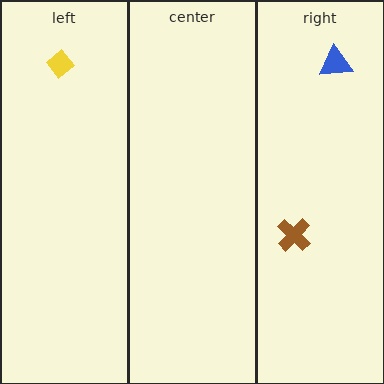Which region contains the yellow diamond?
The left region.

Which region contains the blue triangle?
The right region.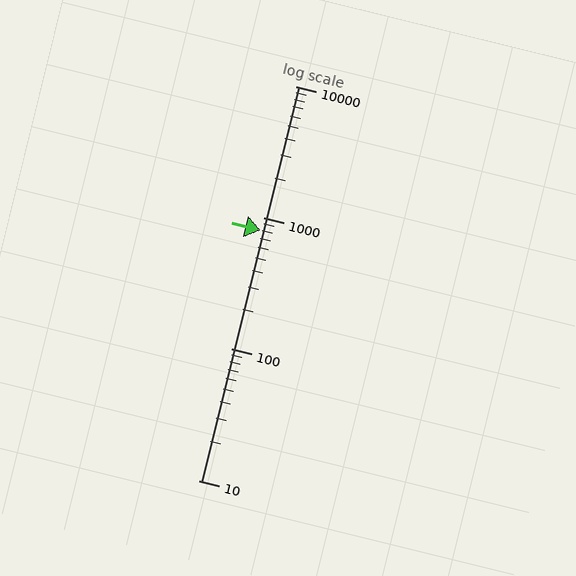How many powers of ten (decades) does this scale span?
The scale spans 3 decades, from 10 to 10000.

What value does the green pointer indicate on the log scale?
The pointer indicates approximately 800.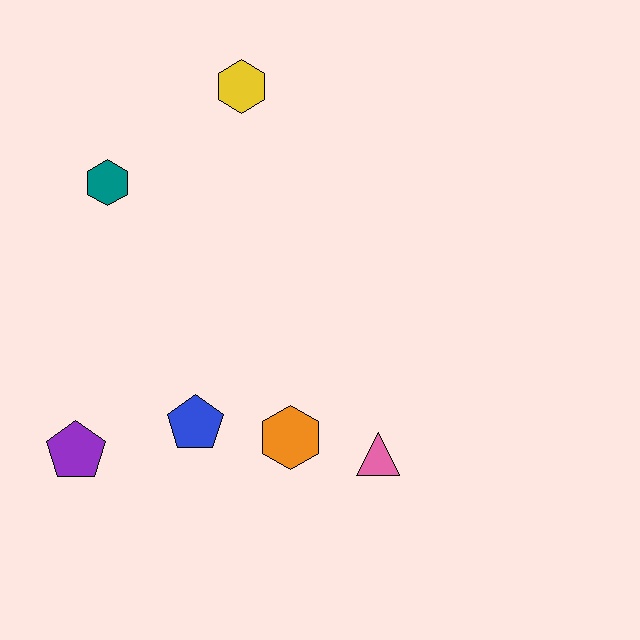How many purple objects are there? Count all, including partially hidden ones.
There is 1 purple object.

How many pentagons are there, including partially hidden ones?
There are 2 pentagons.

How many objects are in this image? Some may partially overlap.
There are 6 objects.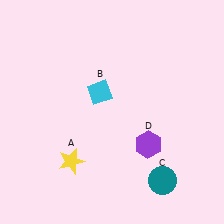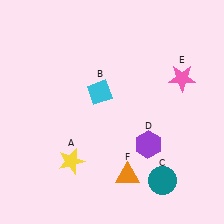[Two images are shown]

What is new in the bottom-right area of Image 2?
An orange triangle (F) was added in the bottom-right area of Image 2.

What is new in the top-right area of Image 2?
A pink star (E) was added in the top-right area of Image 2.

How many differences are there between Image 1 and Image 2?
There are 2 differences between the two images.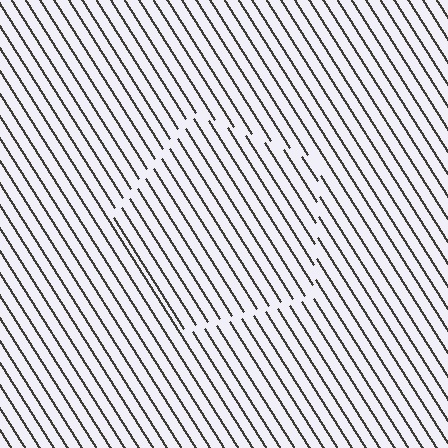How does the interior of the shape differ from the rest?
The interior of the shape contains the same grating, shifted by half a period — the contour is defined by the phase discontinuity where line-ends from the inner and outer gratings abut.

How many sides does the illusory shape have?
5 sides — the line-ends trace a pentagon.